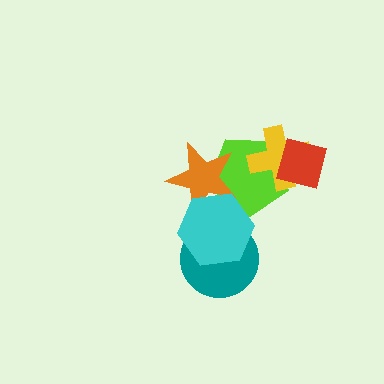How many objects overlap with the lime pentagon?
4 objects overlap with the lime pentagon.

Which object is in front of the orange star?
The cyan hexagon is in front of the orange star.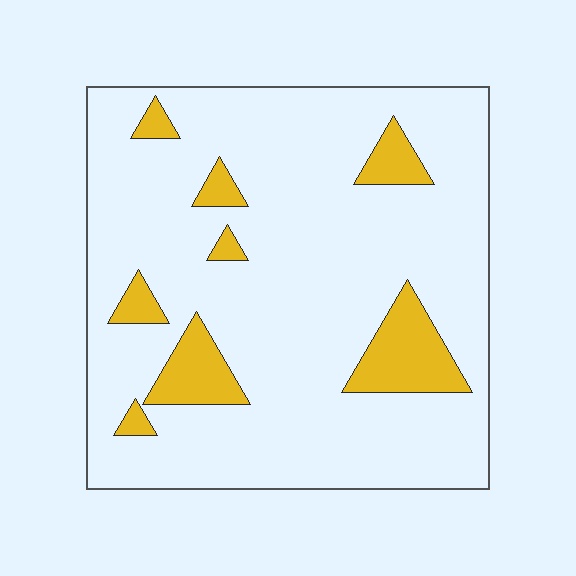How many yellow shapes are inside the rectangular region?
8.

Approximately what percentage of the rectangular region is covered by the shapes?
Approximately 15%.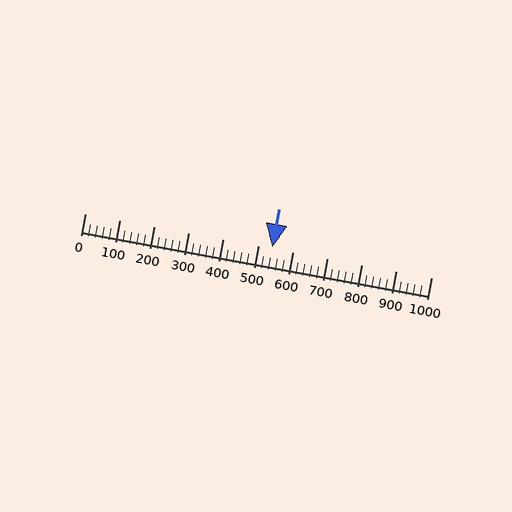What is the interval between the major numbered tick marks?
The major tick marks are spaced 100 units apart.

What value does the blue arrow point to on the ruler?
The blue arrow points to approximately 540.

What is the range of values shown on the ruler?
The ruler shows values from 0 to 1000.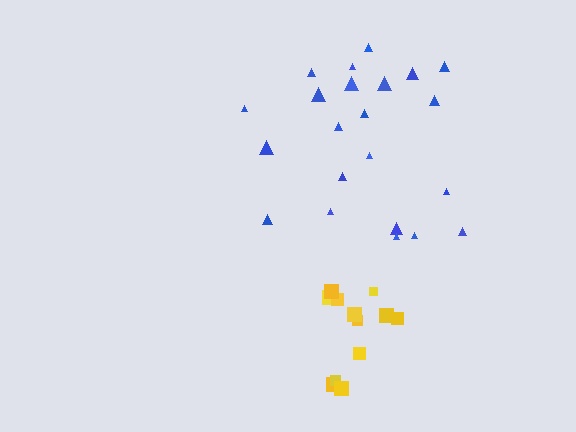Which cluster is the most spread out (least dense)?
Blue.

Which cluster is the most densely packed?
Yellow.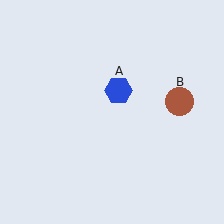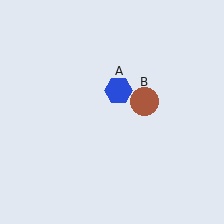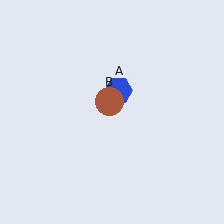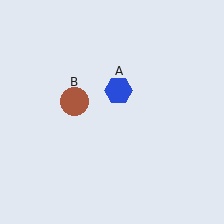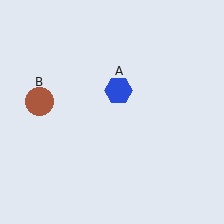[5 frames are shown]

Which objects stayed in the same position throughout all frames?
Blue hexagon (object A) remained stationary.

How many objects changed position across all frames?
1 object changed position: brown circle (object B).